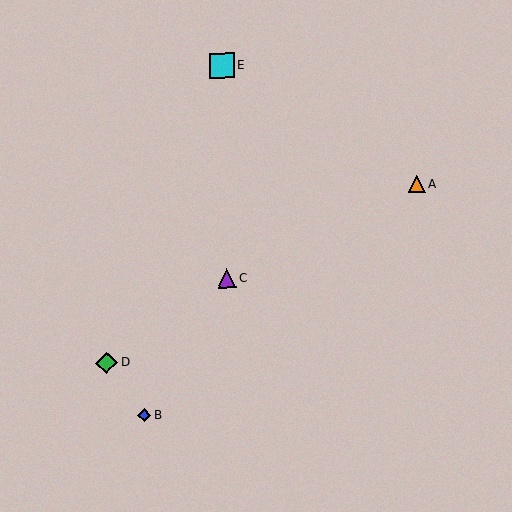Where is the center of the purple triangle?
The center of the purple triangle is at (227, 278).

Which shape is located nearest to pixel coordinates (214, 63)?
The cyan square (labeled E) at (222, 65) is nearest to that location.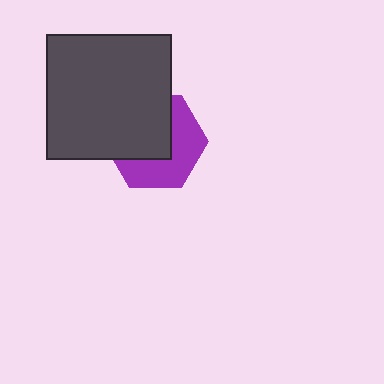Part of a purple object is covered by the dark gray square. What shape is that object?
It is a hexagon.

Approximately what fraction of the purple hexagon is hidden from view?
Roughly 51% of the purple hexagon is hidden behind the dark gray square.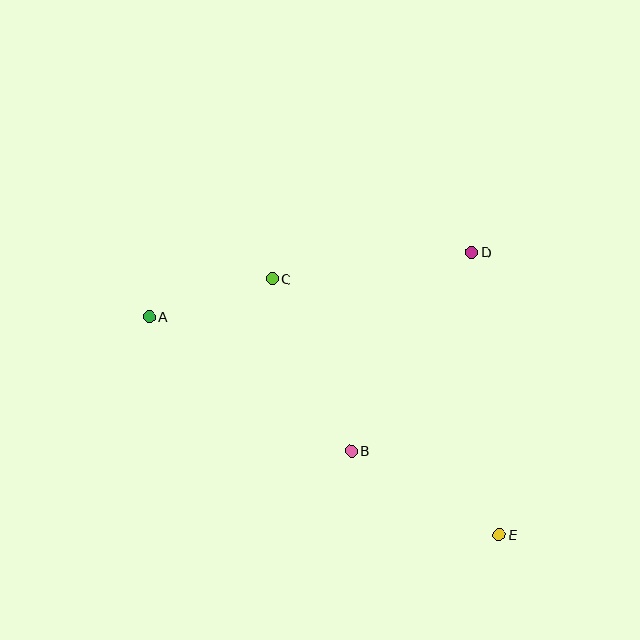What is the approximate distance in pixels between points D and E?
The distance between D and E is approximately 284 pixels.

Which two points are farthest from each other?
Points A and E are farthest from each other.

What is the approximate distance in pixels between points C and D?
The distance between C and D is approximately 202 pixels.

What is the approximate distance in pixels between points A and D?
The distance between A and D is approximately 329 pixels.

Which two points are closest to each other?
Points A and C are closest to each other.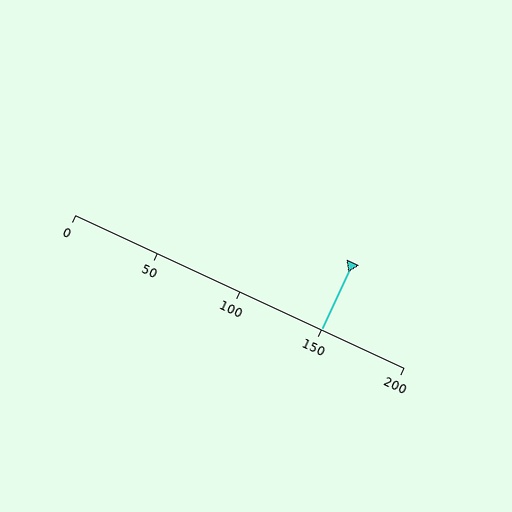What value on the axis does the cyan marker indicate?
The marker indicates approximately 150.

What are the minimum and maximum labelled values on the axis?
The axis runs from 0 to 200.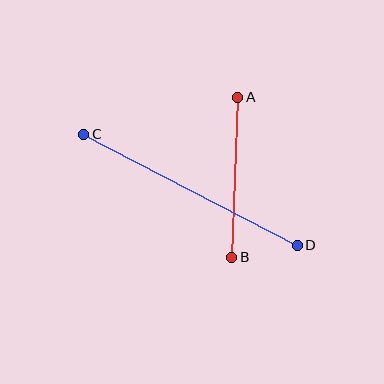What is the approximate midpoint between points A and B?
The midpoint is at approximately (235, 177) pixels.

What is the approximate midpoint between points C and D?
The midpoint is at approximately (191, 190) pixels.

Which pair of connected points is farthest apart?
Points C and D are farthest apart.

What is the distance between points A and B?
The distance is approximately 160 pixels.